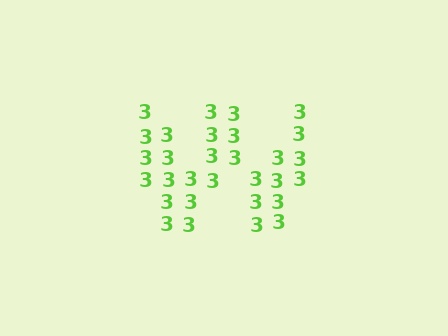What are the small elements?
The small elements are digit 3's.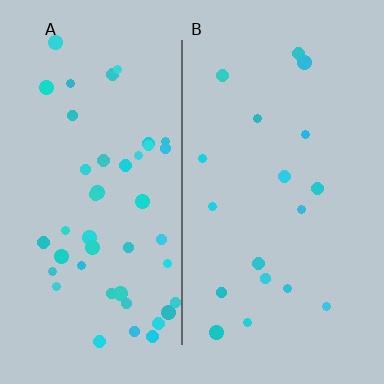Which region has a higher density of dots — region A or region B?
A (the left).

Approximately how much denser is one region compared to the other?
Approximately 2.5× — region A over region B.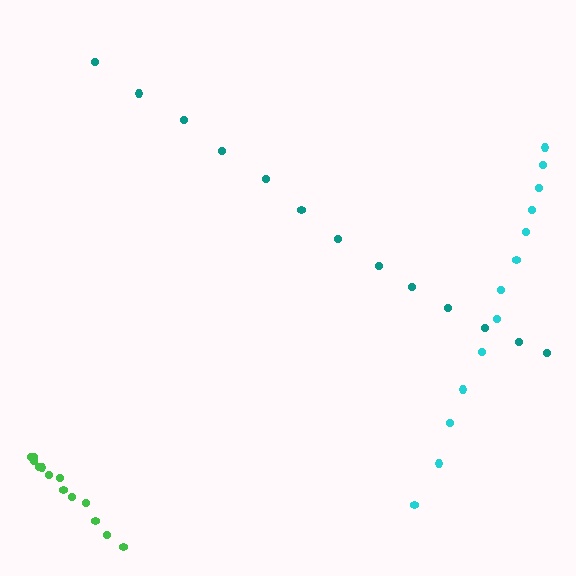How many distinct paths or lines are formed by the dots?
There are 3 distinct paths.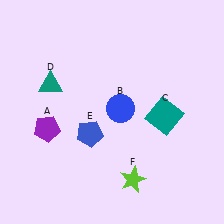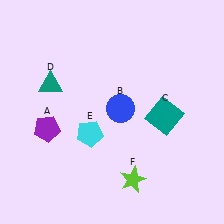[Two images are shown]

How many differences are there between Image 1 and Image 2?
There is 1 difference between the two images.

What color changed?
The pentagon (E) changed from blue in Image 1 to cyan in Image 2.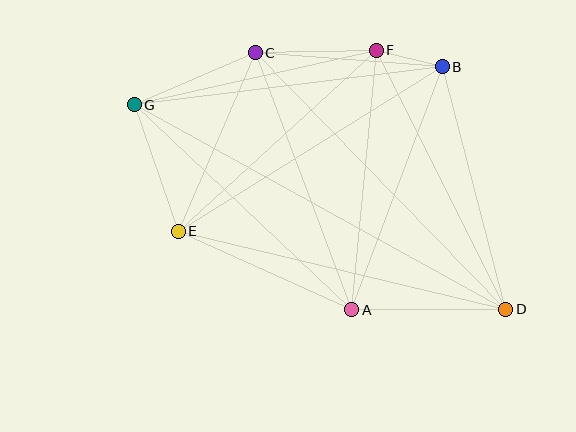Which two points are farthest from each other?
Points D and G are farthest from each other.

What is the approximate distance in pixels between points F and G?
The distance between F and G is approximately 248 pixels.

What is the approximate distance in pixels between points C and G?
The distance between C and G is approximately 132 pixels.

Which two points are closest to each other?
Points B and F are closest to each other.